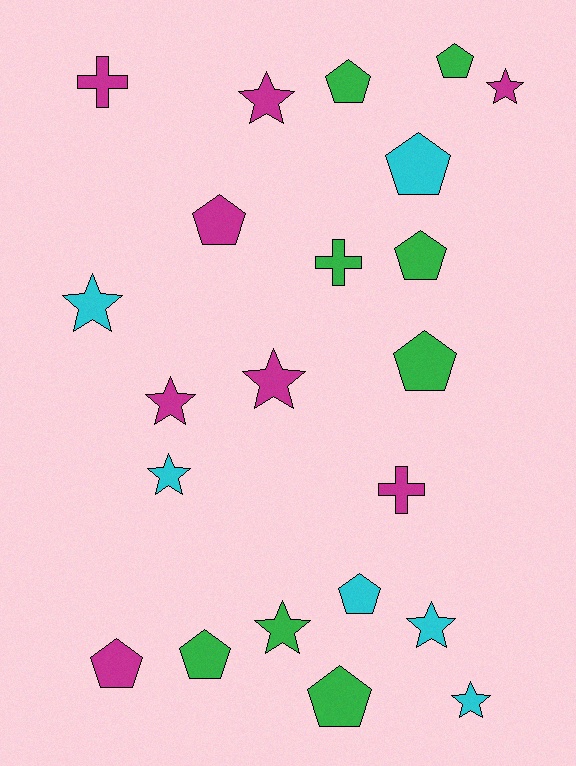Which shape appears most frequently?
Pentagon, with 10 objects.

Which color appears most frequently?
Green, with 8 objects.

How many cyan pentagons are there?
There are 2 cyan pentagons.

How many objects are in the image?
There are 22 objects.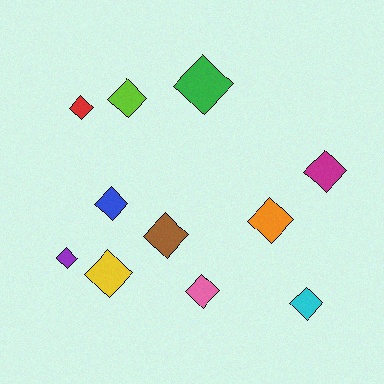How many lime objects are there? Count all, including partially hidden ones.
There is 1 lime object.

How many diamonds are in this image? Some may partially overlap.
There are 11 diamonds.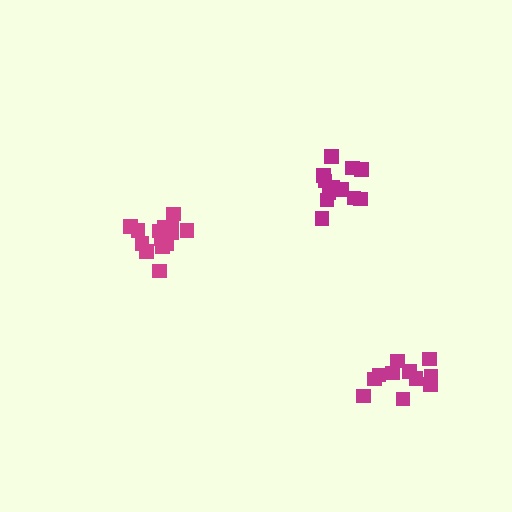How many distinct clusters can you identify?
There are 3 distinct clusters.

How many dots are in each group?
Group 1: 12 dots, Group 2: 14 dots, Group 3: 11 dots (37 total).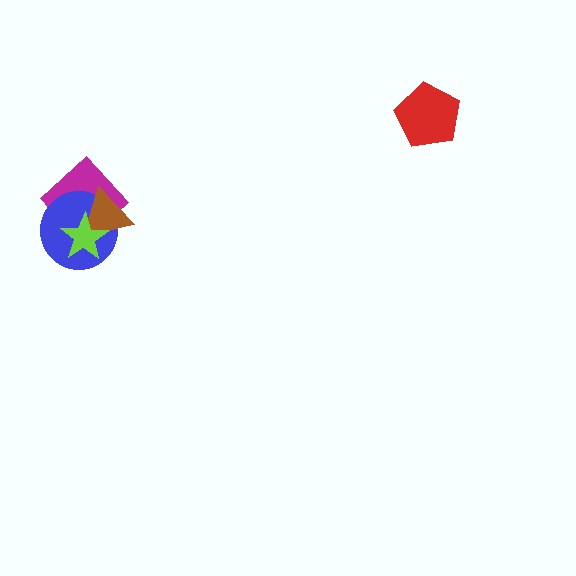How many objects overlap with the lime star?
3 objects overlap with the lime star.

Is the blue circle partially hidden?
Yes, it is partially covered by another shape.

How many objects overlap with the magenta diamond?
3 objects overlap with the magenta diamond.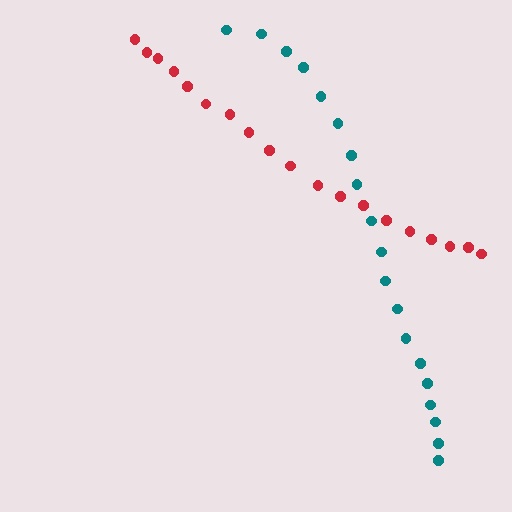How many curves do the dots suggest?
There are 2 distinct paths.